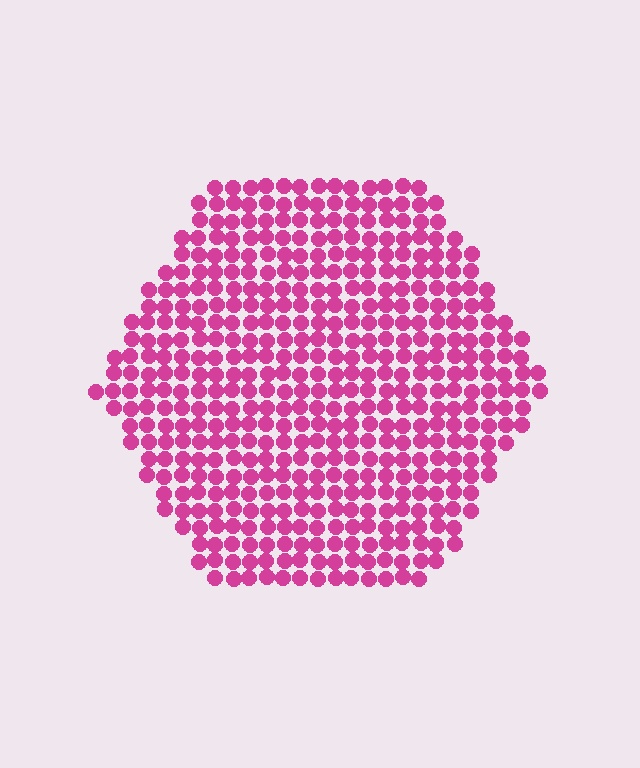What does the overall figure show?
The overall figure shows a hexagon.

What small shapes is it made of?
It is made of small circles.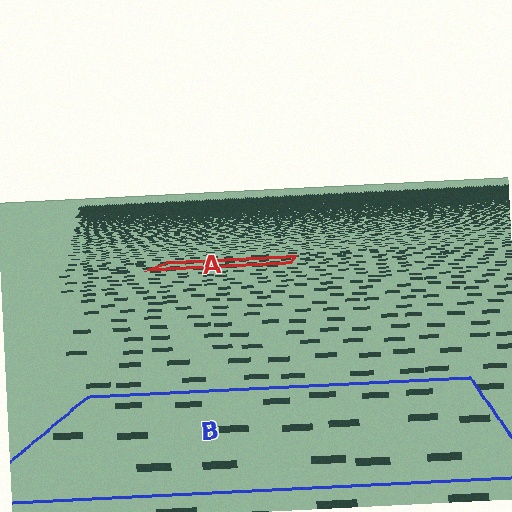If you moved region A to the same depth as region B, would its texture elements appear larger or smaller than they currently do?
They would appear larger. At a closer depth, the same texture elements are projected at a bigger on-screen size.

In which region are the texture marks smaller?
The texture marks are smaller in region A, because it is farther away.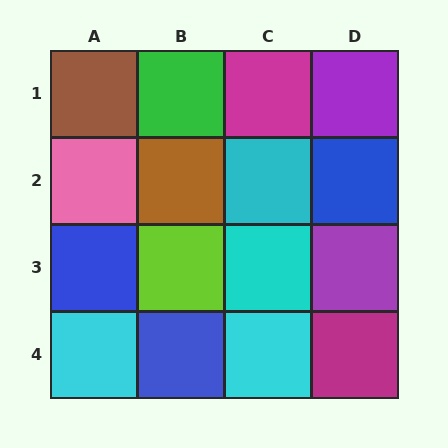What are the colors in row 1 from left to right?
Brown, green, magenta, purple.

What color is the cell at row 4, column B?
Blue.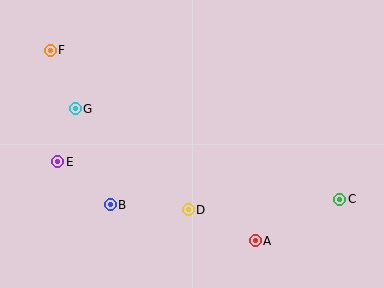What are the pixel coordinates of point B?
Point B is at (110, 205).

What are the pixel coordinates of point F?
Point F is at (50, 50).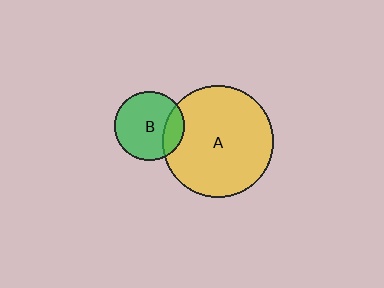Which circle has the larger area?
Circle A (yellow).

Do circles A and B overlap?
Yes.